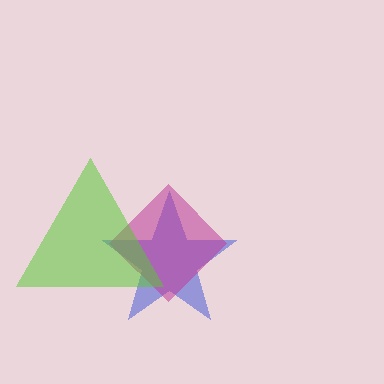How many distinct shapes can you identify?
There are 3 distinct shapes: a blue star, a magenta diamond, a lime triangle.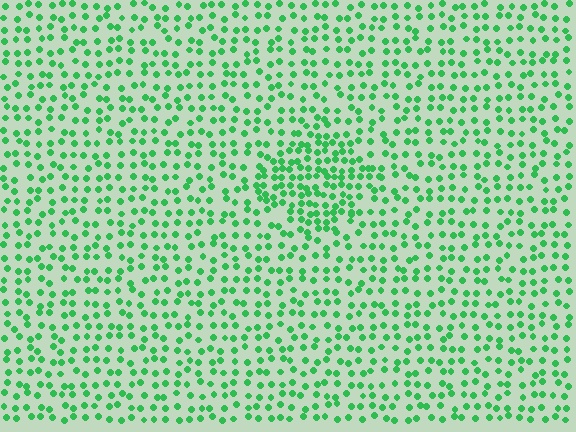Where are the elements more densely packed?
The elements are more densely packed inside the diamond boundary.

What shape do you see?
I see a diamond.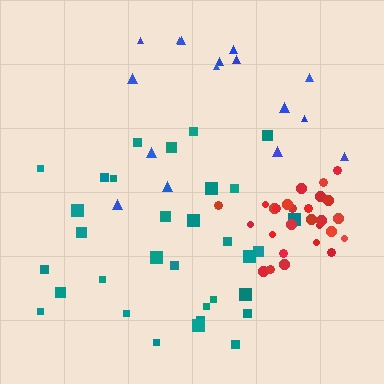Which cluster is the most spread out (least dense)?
Blue.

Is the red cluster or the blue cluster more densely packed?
Red.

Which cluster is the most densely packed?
Red.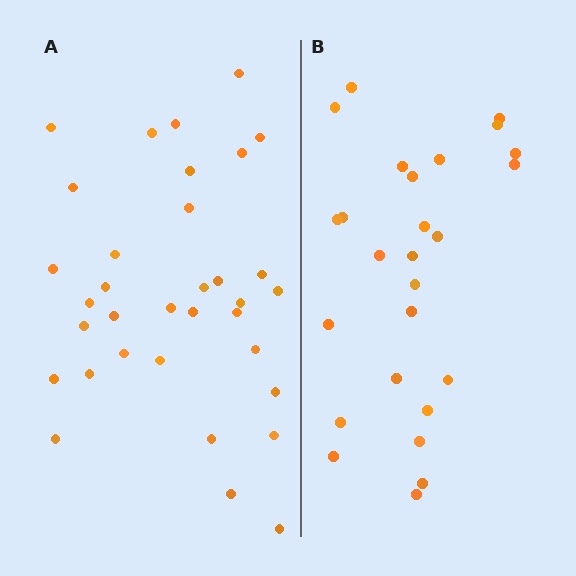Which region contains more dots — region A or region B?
Region A (the left region) has more dots.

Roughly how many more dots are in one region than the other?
Region A has roughly 8 or so more dots than region B.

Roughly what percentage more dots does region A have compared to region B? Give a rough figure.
About 30% more.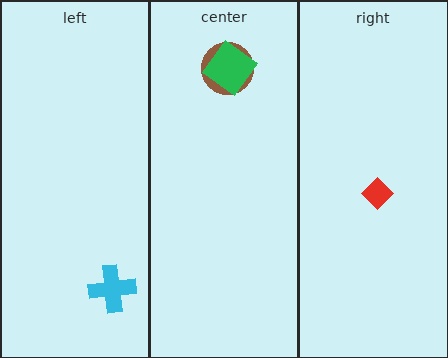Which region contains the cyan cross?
The left region.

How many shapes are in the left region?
1.